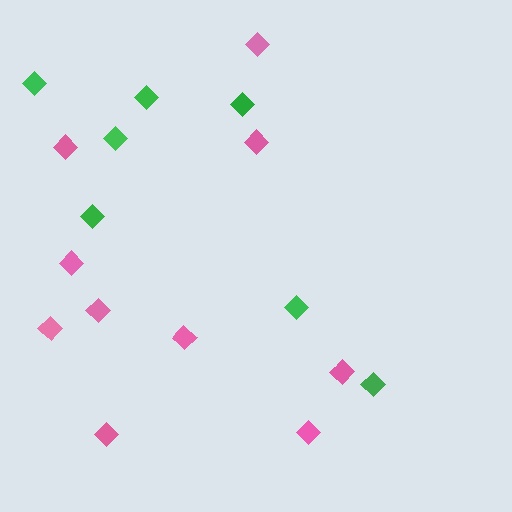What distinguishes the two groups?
There are 2 groups: one group of green diamonds (7) and one group of pink diamonds (10).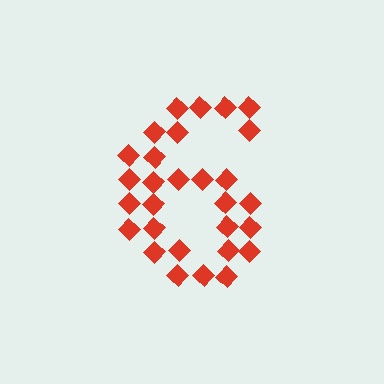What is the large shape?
The large shape is the digit 6.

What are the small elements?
The small elements are diamonds.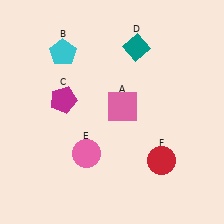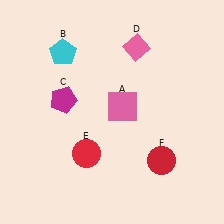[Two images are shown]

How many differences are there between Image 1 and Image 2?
There are 2 differences between the two images.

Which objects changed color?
D changed from teal to pink. E changed from pink to red.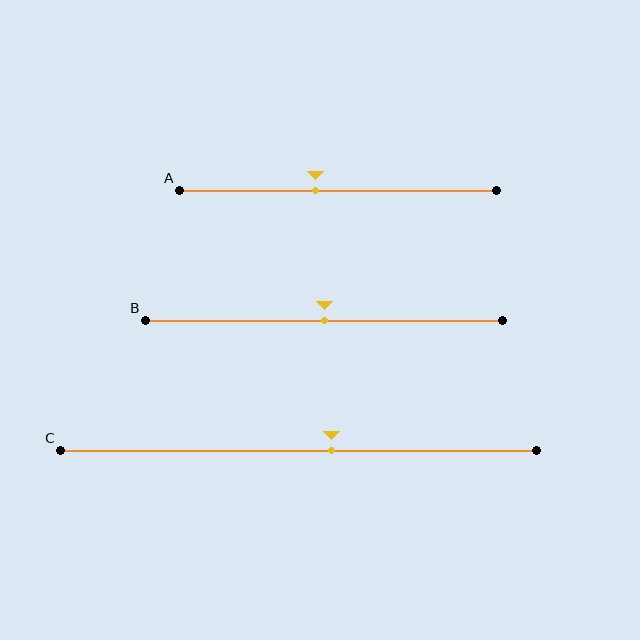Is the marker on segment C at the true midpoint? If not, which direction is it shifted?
No, the marker on segment C is shifted to the right by about 7% of the segment length.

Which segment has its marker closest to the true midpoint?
Segment B has its marker closest to the true midpoint.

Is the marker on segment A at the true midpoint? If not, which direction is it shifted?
No, the marker on segment A is shifted to the left by about 7% of the segment length.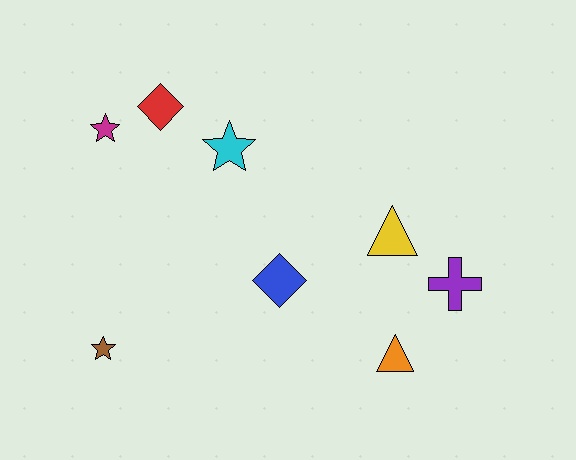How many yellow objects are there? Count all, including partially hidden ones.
There is 1 yellow object.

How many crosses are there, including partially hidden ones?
There is 1 cross.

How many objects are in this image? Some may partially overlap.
There are 8 objects.